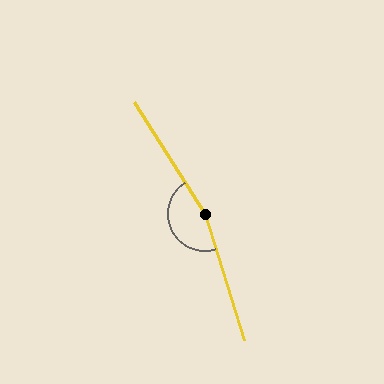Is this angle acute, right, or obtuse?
It is obtuse.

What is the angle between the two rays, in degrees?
Approximately 165 degrees.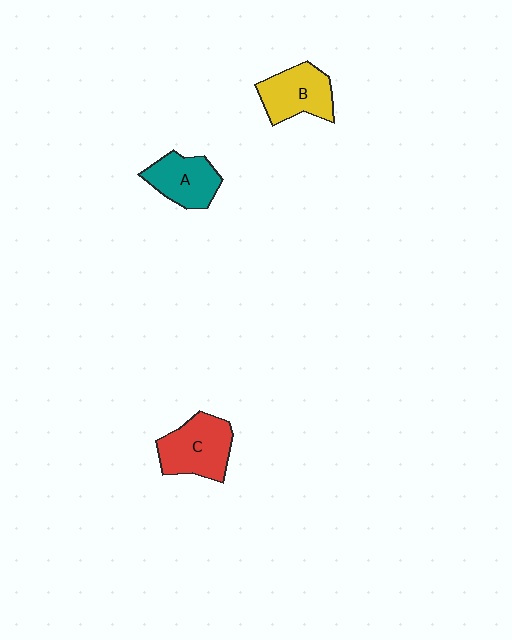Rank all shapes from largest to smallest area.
From largest to smallest: C (red), B (yellow), A (teal).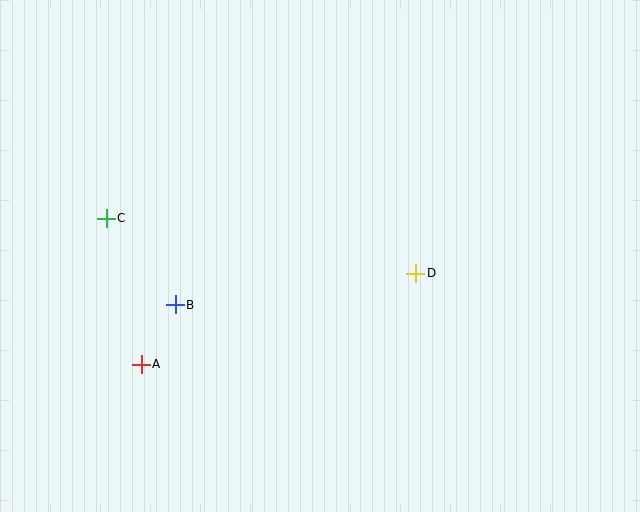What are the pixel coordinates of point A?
Point A is at (141, 364).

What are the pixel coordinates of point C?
Point C is at (106, 218).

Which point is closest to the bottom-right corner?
Point D is closest to the bottom-right corner.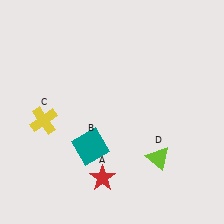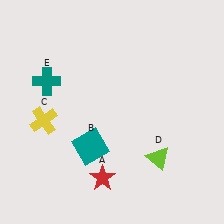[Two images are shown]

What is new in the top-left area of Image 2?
A teal cross (E) was added in the top-left area of Image 2.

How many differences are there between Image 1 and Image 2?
There is 1 difference between the two images.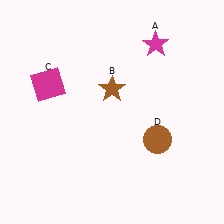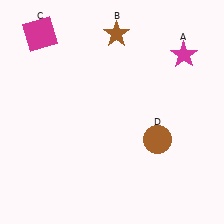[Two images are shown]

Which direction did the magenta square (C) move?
The magenta square (C) moved up.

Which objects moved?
The objects that moved are: the magenta star (A), the brown star (B), the magenta square (C).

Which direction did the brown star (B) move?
The brown star (B) moved up.